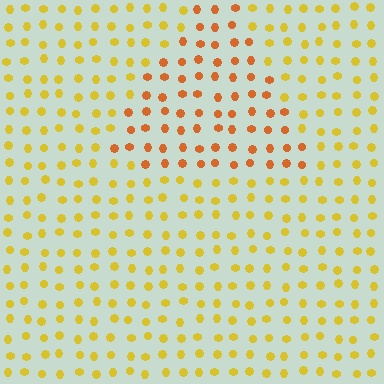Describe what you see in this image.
The image is filled with small yellow elements in a uniform arrangement. A triangle-shaped region is visible where the elements are tinted to a slightly different hue, forming a subtle color boundary.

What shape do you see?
I see a triangle.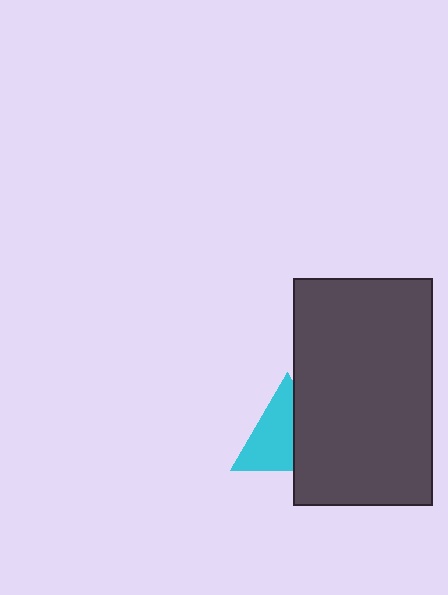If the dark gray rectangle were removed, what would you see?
You would see the complete cyan triangle.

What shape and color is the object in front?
The object in front is a dark gray rectangle.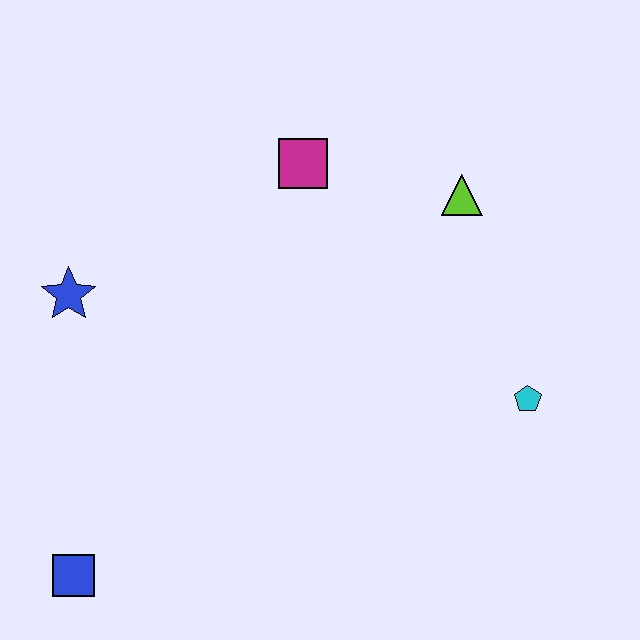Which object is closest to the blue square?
The blue star is closest to the blue square.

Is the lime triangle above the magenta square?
No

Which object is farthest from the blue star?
The cyan pentagon is farthest from the blue star.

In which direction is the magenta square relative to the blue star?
The magenta square is to the right of the blue star.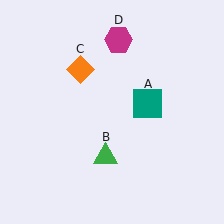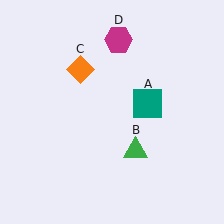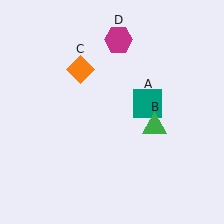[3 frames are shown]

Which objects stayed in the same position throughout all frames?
Teal square (object A) and orange diamond (object C) and magenta hexagon (object D) remained stationary.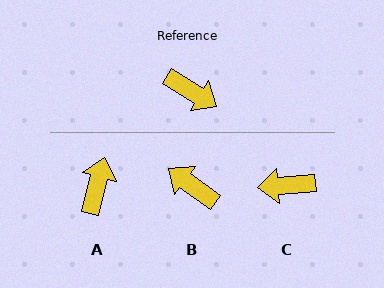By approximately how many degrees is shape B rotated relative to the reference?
Approximately 175 degrees counter-clockwise.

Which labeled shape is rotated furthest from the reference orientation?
B, about 175 degrees away.